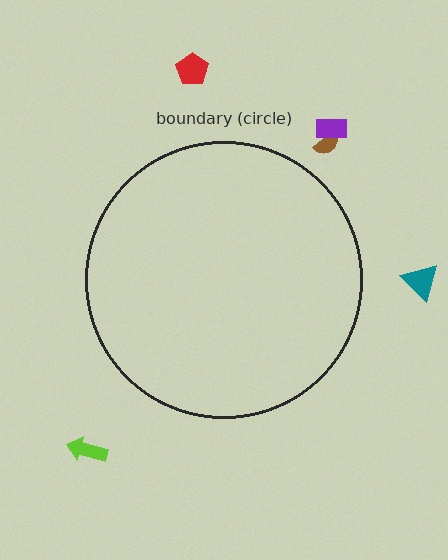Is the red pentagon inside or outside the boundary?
Outside.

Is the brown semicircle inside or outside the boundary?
Outside.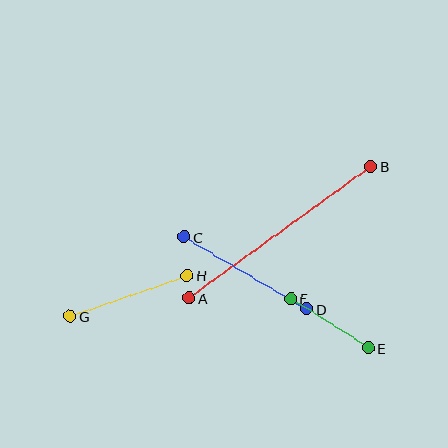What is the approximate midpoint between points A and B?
The midpoint is at approximately (280, 232) pixels.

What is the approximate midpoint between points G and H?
The midpoint is at approximately (129, 296) pixels.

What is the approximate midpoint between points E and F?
The midpoint is at approximately (330, 323) pixels.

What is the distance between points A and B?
The distance is approximately 225 pixels.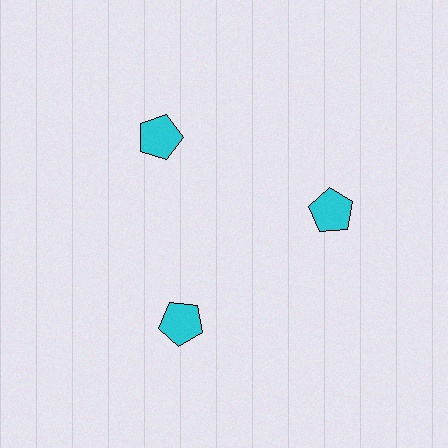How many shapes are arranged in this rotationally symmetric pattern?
There are 3 shapes, arranged in 3 groups of 1.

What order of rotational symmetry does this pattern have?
This pattern has 3-fold rotational symmetry.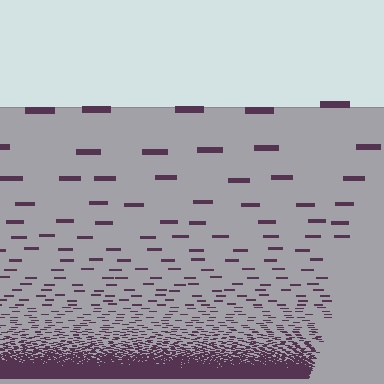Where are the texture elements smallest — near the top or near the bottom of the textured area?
Near the bottom.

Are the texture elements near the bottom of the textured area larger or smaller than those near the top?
Smaller. The gradient is inverted — elements near the bottom are smaller and denser.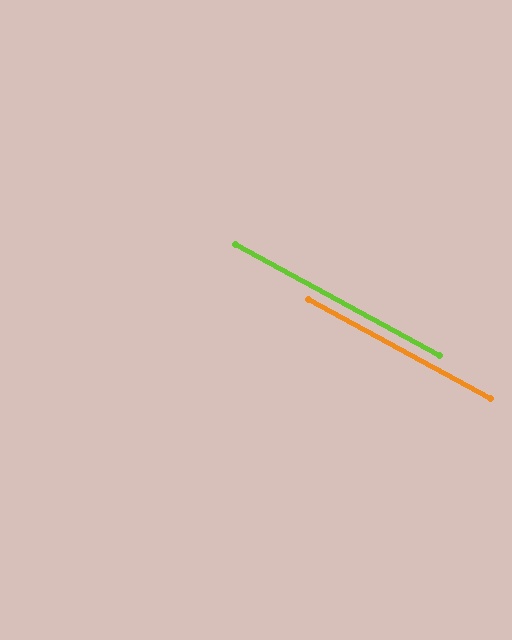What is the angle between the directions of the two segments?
Approximately 0 degrees.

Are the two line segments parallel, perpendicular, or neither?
Parallel — their directions differ by only 0.1°.